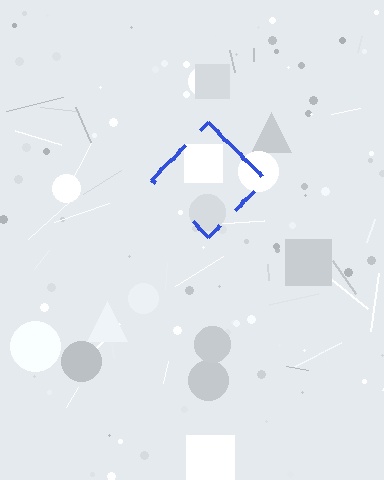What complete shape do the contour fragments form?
The contour fragments form a diamond.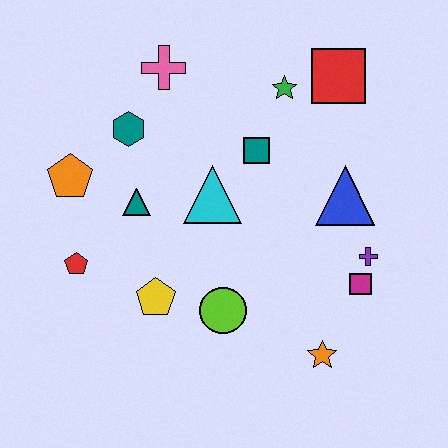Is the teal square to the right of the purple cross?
No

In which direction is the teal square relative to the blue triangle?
The teal square is to the left of the blue triangle.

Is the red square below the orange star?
No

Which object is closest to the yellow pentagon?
The lime circle is closest to the yellow pentagon.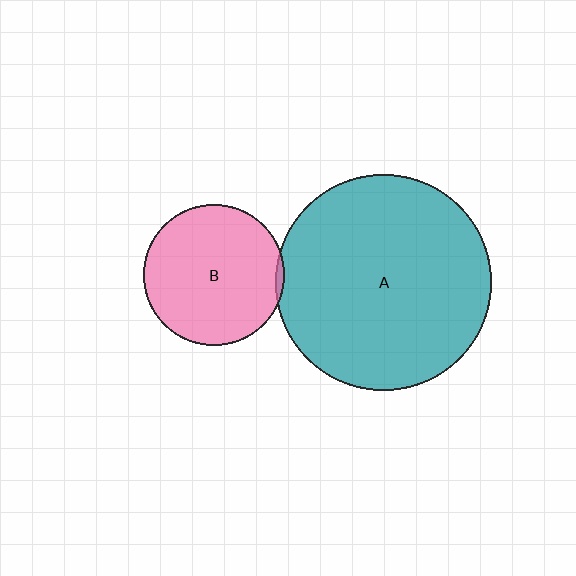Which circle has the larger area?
Circle A (teal).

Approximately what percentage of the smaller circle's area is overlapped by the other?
Approximately 5%.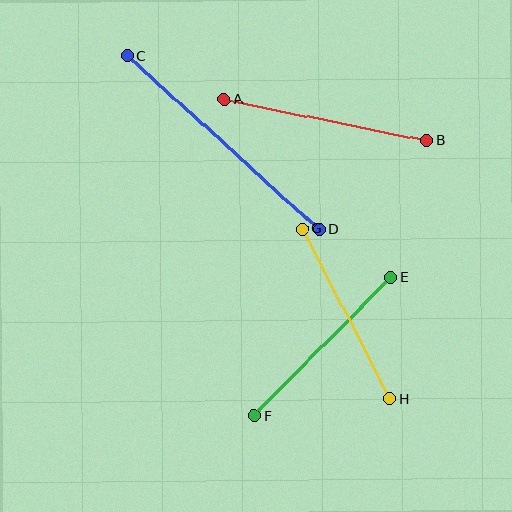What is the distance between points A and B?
The distance is approximately 206 pixels.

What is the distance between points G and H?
The distance is approximately 191 pixels.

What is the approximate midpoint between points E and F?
The midpoint is at approximately (323, 346) pixels.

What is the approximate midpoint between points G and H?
The midpoint is at approximately (346, 314) pixels.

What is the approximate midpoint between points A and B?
The midpoint is at approximately (325, 120) pixels.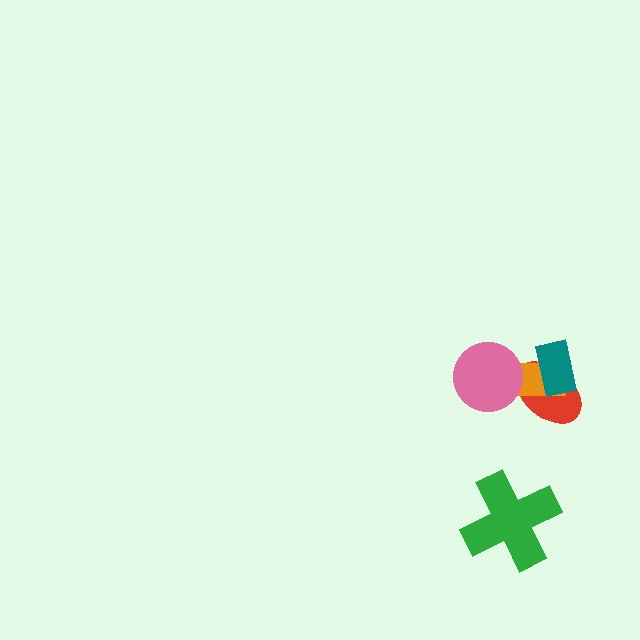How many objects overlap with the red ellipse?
3 objects overlap with the red ellipse.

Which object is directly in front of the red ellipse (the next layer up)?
The orange rectangle is directly in front of the red ellipse.